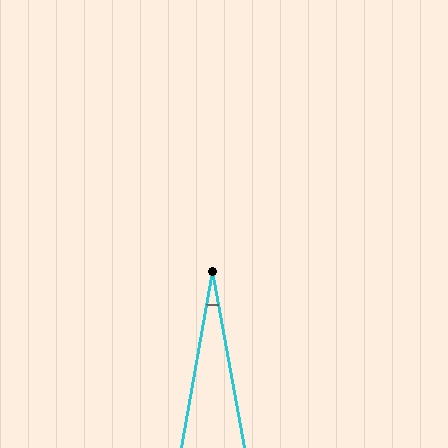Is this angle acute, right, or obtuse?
It is acute.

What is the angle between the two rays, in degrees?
Approximately 20 degrees.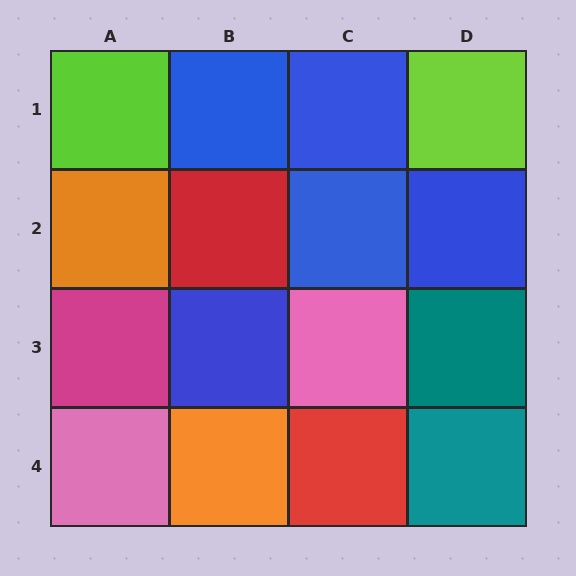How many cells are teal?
2 cells are teal.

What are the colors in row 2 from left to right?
Orange, red, blue, blue.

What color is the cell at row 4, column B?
Orange.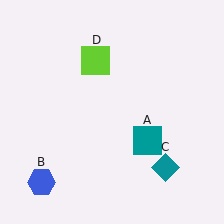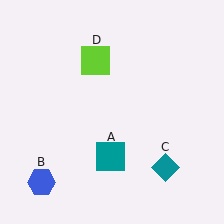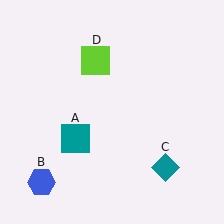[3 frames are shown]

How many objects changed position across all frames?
1 object changed position: teal square (object A).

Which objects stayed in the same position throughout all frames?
Blue hexagon (object B) and teal diamond (object C) and lime square (object D) remained stationary.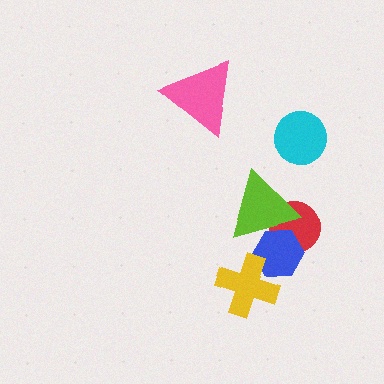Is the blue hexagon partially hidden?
Yes, it is partially covered by another shape.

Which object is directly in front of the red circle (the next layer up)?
The blue hexagon is directly in front of the red circle.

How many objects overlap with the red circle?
2 objects overlap with the red circle.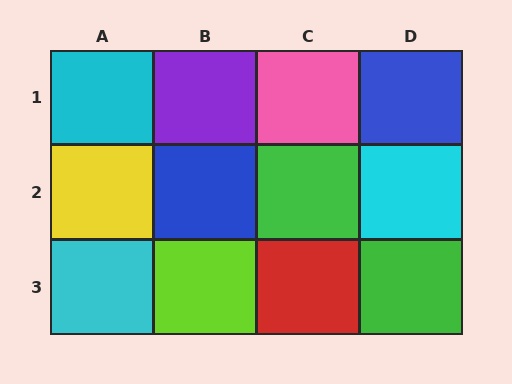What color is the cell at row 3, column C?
Red.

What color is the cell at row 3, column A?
Cyan.